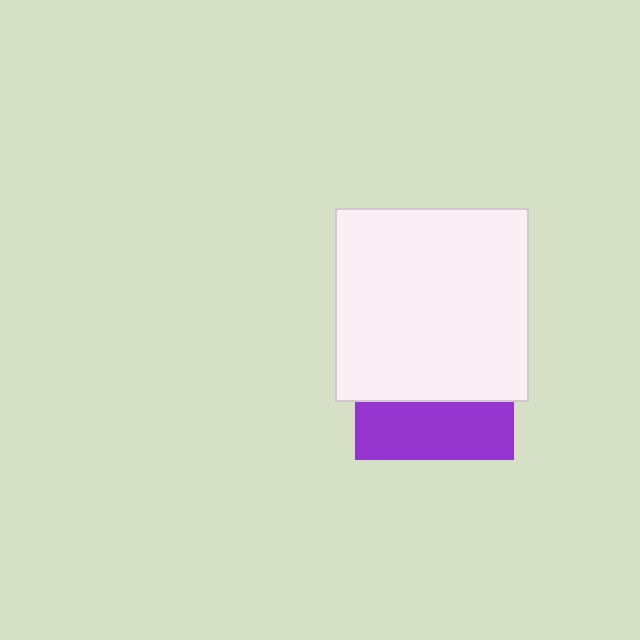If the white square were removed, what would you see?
You would see the complete purple square.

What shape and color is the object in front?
The object in front is a white square.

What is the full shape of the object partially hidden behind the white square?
The partially hidden object is a purple square.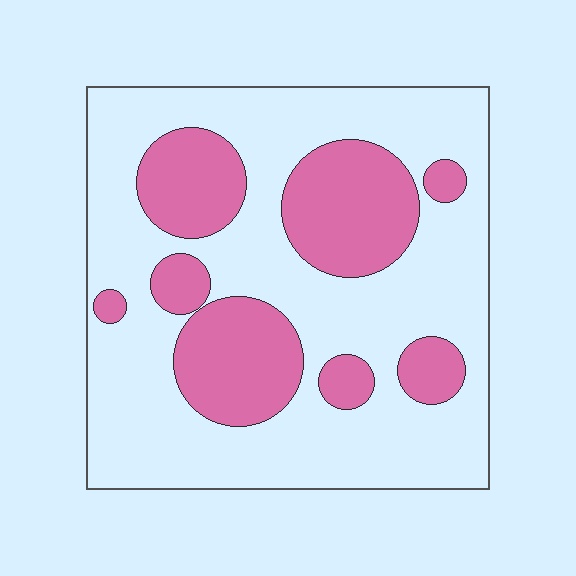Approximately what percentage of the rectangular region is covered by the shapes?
Approximately 30%.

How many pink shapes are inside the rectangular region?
8.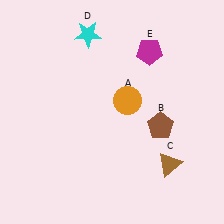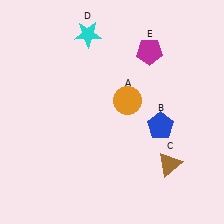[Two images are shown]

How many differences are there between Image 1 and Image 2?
There is 1 difference between the two images.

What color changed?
The pentagon (B) changed from brown in Image 1 to blue in Image 2.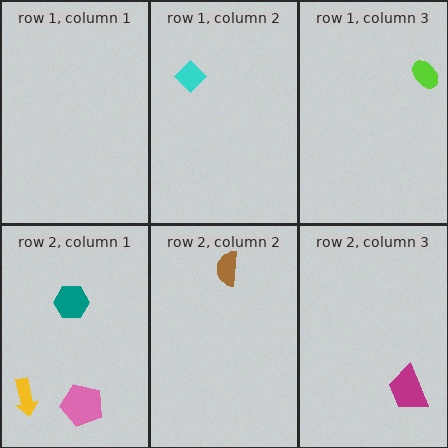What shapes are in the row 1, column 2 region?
The cyan diamond.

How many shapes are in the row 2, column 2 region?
1.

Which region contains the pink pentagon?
The row 2, column 1 region.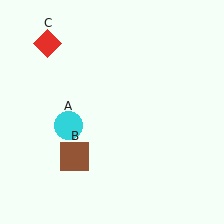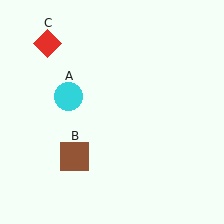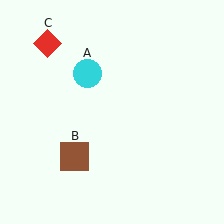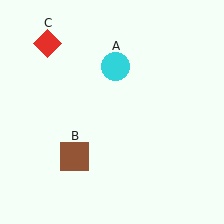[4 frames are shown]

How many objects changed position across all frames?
1 object changed position: cyan circle (object A).